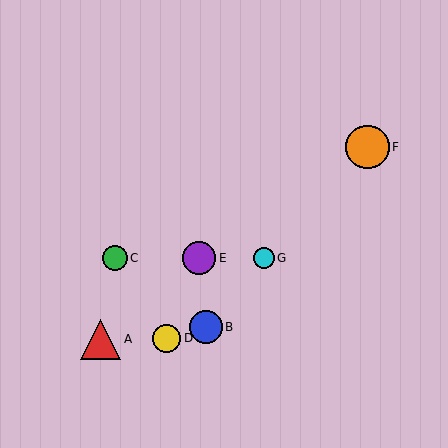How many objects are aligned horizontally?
3 objects (C, E, G) are aligned horizontally.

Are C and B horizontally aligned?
No, C is at y≈258 and B is at y≈327.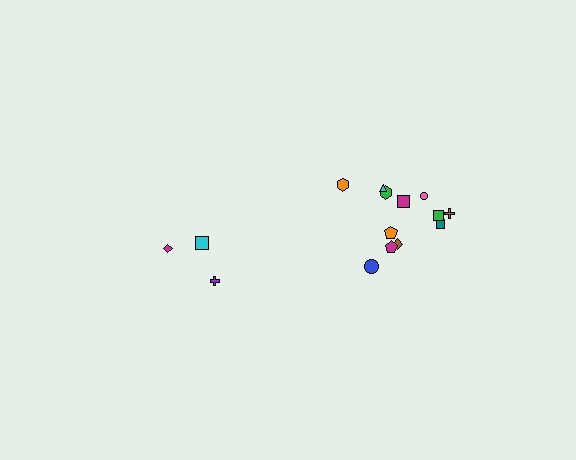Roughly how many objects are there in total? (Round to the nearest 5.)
Roughly 15 objects in total.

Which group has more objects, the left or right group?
The right group.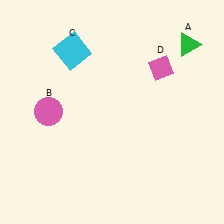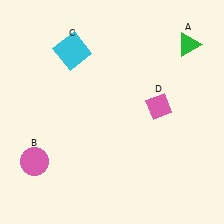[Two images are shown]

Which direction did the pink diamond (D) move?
The pink diamond (D) moved down.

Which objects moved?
The objects that moved are: the pink circle (B), the pink diamond (D).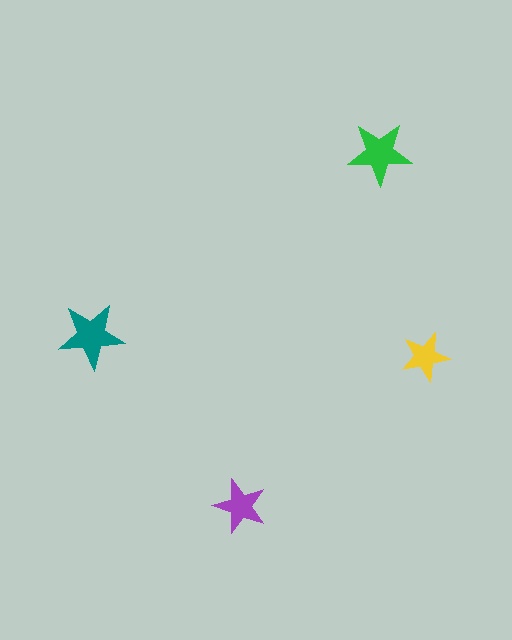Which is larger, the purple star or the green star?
The green one.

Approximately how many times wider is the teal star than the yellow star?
About 1.5 times wider.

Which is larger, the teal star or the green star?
The teal one.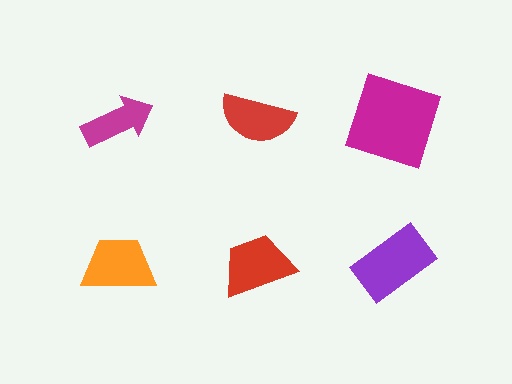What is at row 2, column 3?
A purple rectangle.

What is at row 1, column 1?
A magenta arrow.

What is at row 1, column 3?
A magenta square.